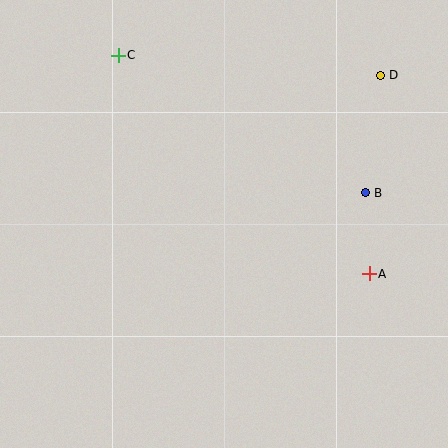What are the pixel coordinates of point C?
Point C is at (118, 55).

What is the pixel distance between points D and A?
The distance between D and A is 199 pixels.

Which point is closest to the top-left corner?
Point C is closest to the top-left corner.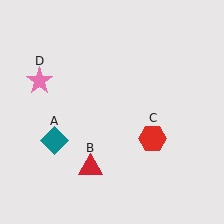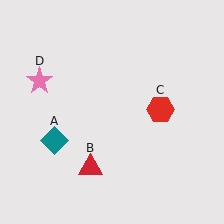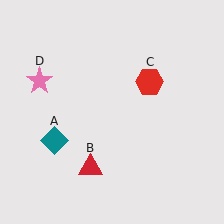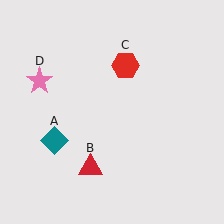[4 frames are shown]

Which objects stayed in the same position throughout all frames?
Teal diamond (object A) and red triangle (object B) and pink star (object D) remained stationary.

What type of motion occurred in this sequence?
The red hexagon (object C) rotated counterclockwise around the center of the scene.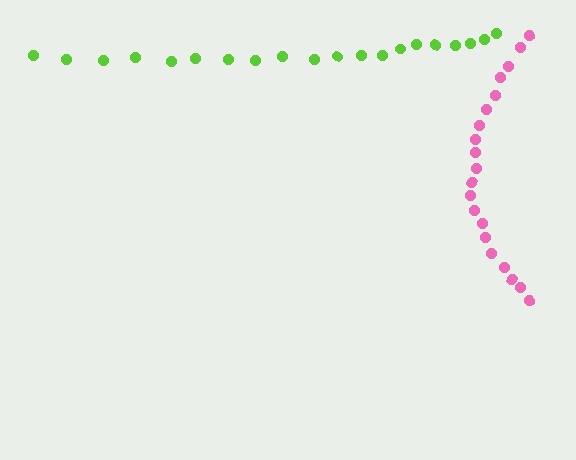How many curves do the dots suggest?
There are 2 distinct paths.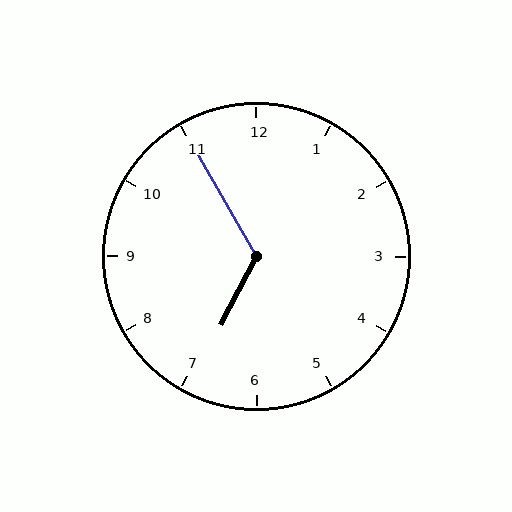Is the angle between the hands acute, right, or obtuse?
It is obtuse.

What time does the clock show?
6:55.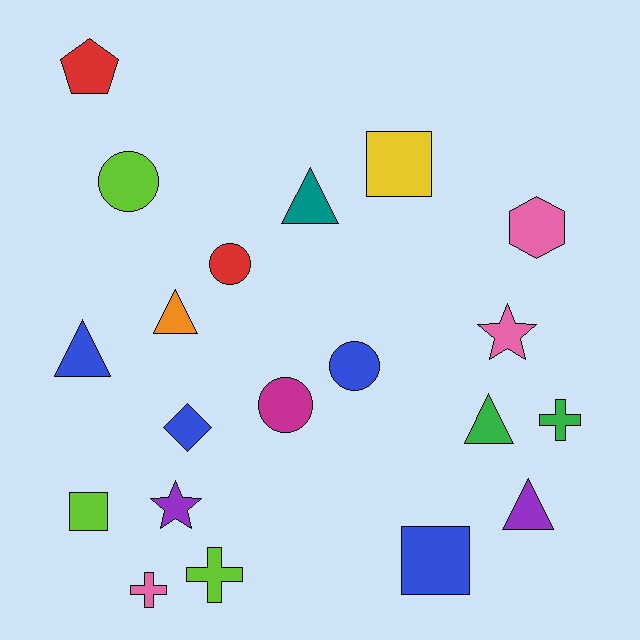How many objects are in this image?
There are 20 objects.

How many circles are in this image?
There are 4 circles.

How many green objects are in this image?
There are 2 green objects.